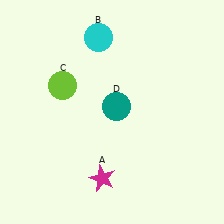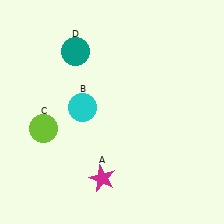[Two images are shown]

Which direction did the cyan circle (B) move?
The cyan circle (B) moved down.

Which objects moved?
The objects that moved are: the cyan circle (B), the lime circle (C), the teal circle (D).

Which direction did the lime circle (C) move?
The lime circle (C) moved down.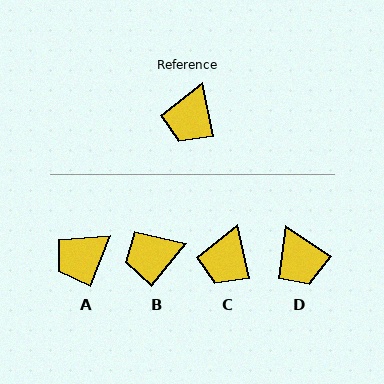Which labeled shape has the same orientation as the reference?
C.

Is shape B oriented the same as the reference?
No, it is off by about 51 degrees.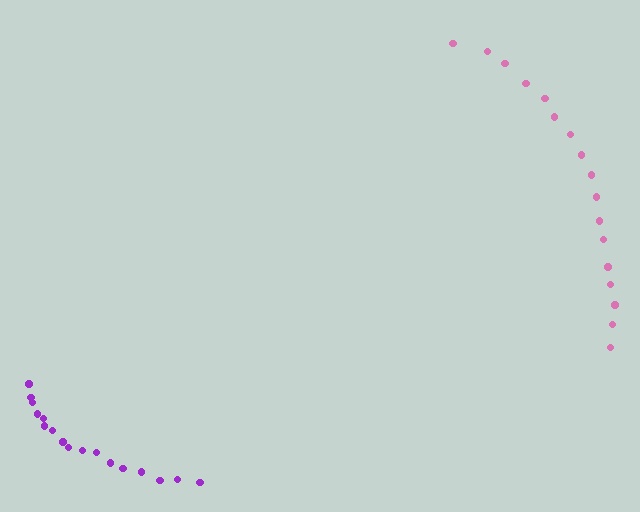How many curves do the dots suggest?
There are 2 distinct paths.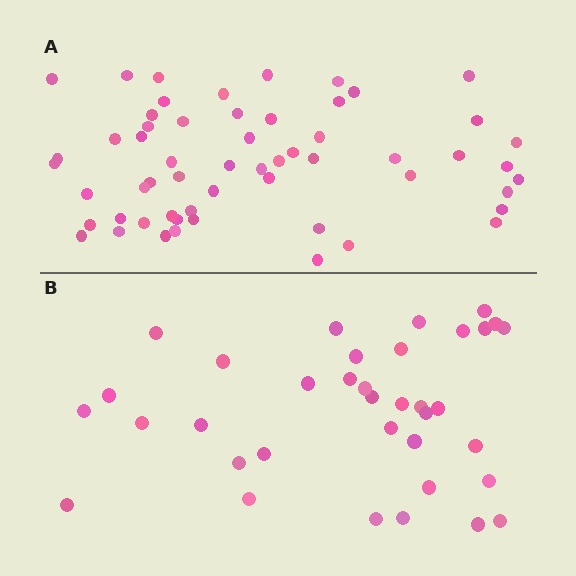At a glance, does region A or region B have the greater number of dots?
Region A (the top region) has more dots.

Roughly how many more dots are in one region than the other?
Region A has approximately 20 more dots than region B.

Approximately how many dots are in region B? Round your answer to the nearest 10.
About 40 dots. (The exact count is 36, which rounds to 40.)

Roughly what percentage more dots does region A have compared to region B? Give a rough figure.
About 60% more.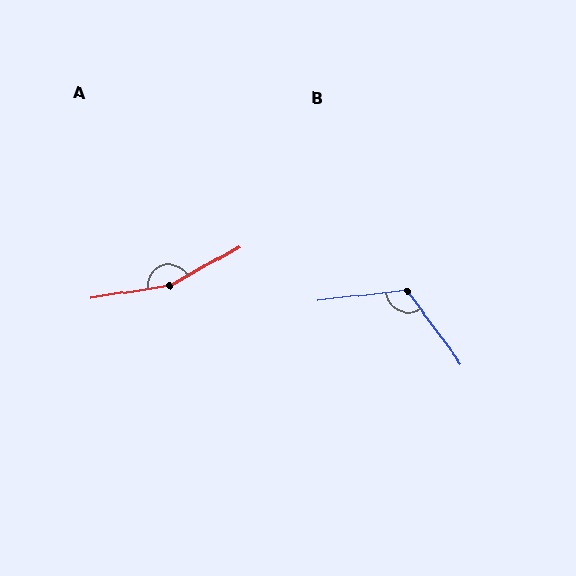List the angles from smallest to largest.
B (119°), A (159°).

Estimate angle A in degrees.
Approximately 159 degrees.